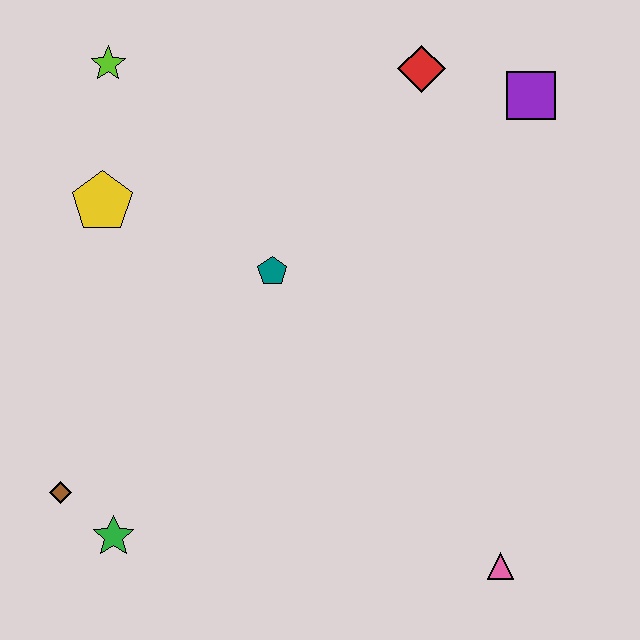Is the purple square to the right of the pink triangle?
Yes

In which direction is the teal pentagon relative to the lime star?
The teal pentagon is below the lime star.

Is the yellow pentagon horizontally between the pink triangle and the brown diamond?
Yes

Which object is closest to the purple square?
The red diamond is closest to the purple square.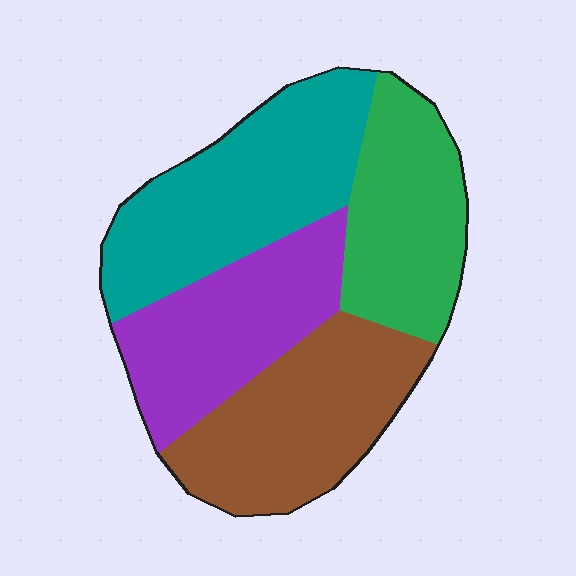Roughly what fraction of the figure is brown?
Brown covers around 25% of the figure.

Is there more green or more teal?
Teal.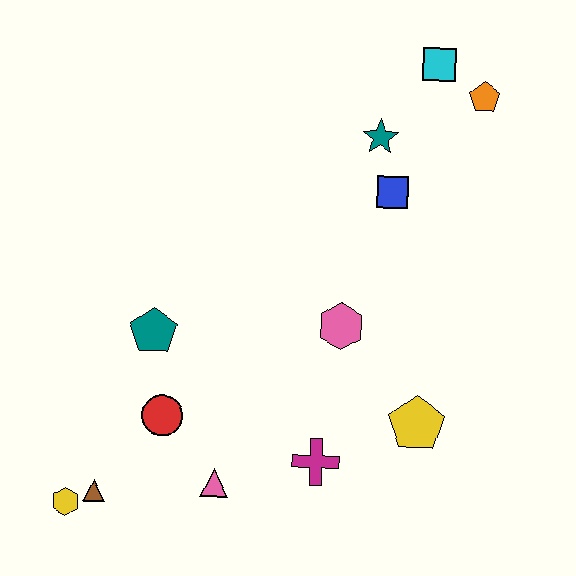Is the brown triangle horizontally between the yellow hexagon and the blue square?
Yes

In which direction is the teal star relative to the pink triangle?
The teal star is above the pink triangle.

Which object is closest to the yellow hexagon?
The brown triangle is closest to the yellow hexagon.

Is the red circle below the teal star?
Yes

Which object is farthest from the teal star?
The yellow hexagon is farthest from the teal star.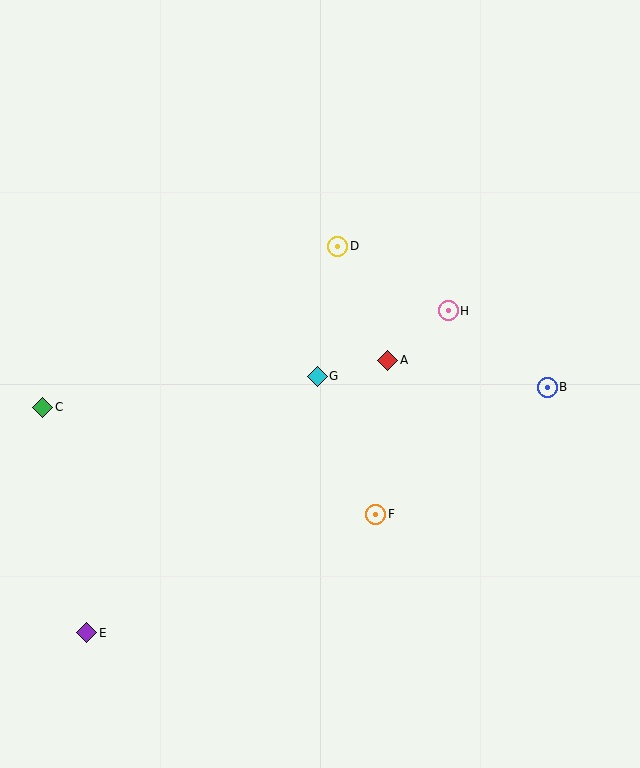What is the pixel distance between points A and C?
The distance between A and C is 348 pixels.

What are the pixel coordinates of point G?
Point G is at (317, 376).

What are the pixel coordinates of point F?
Point F is at (376, 514).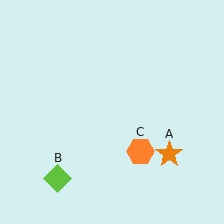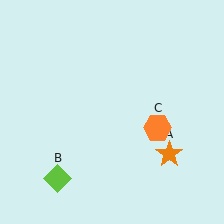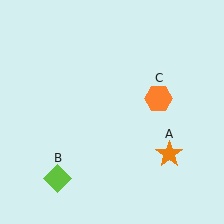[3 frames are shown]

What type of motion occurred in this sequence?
The orange hexagon (object C) rotated counterclockwise around the center of the scene.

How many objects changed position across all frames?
1 object changed position: orange hexagon (object C).